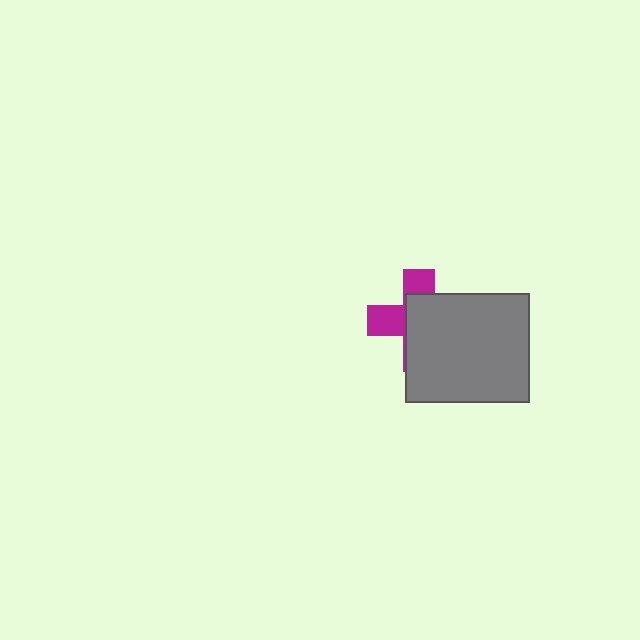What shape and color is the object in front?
The object in front is a gray rectangle.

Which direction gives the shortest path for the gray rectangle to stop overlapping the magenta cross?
Moving toward the lower-right gives the shortest separation.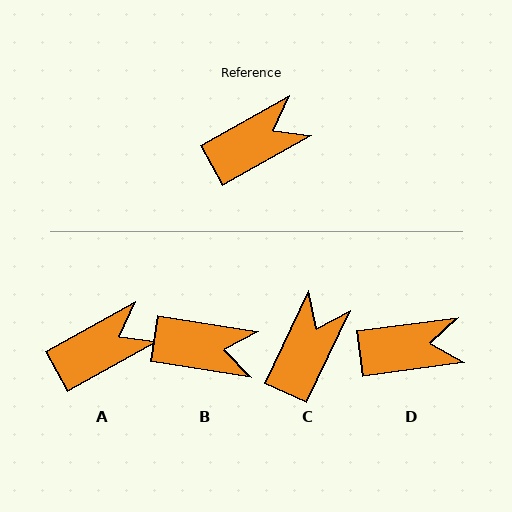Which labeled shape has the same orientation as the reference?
A.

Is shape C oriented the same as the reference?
No, it is off by about 36 degrees.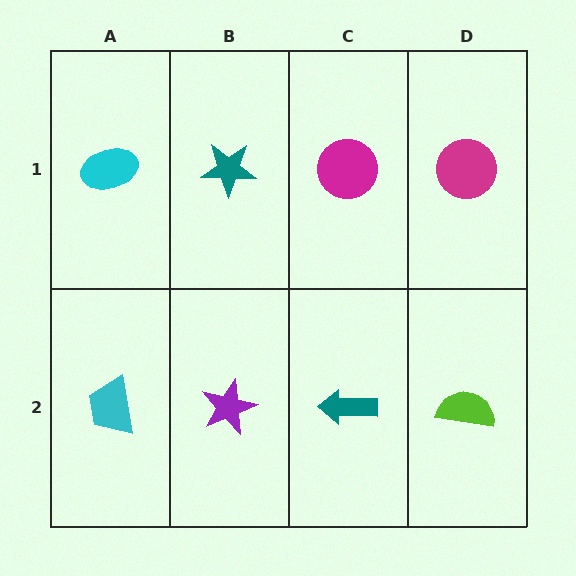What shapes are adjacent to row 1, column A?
A cyan trapezoid (row 2, column A), a teal star (row 1, column B).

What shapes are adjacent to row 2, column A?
A cyan ellipse (row 1, column A), a purple star (row 2, column B).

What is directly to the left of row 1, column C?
A teal star.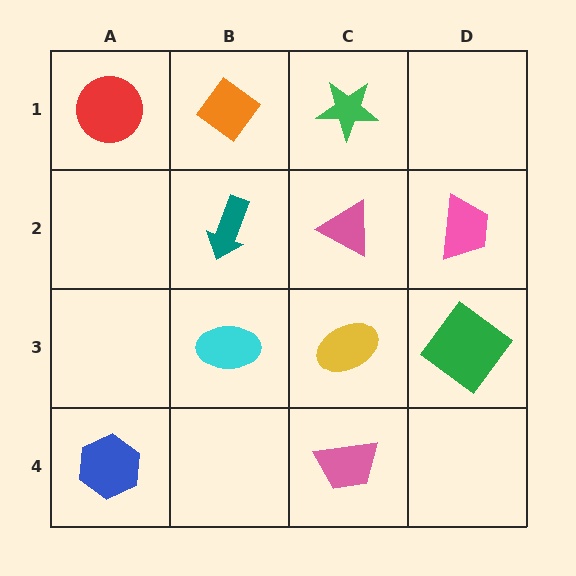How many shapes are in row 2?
3 shapes.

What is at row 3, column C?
A yellow ellipse.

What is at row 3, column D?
A green diamond.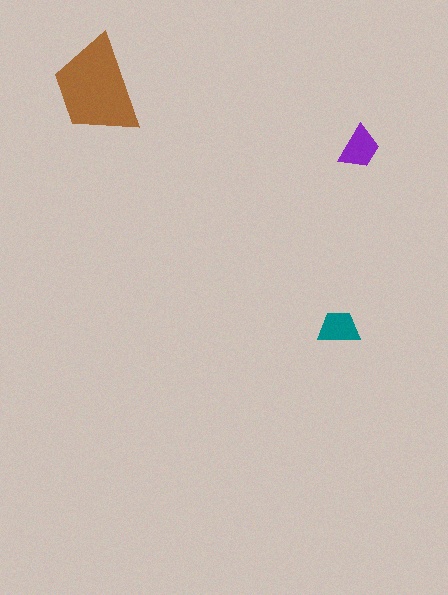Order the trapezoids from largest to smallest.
the brown one, the purple one, the teal one.